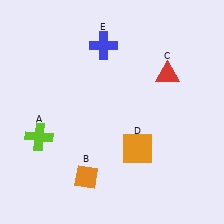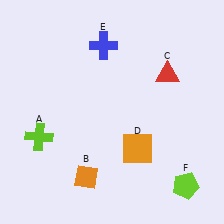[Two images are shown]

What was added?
A lime pentagon (F) was added in Image 2.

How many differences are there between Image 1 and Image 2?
There is 1 difference between the two images.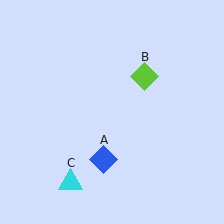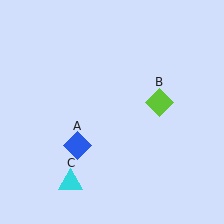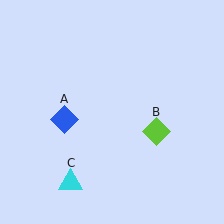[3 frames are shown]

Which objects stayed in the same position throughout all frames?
Cyan triangle (object C) remained stationary.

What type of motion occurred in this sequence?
The blue diamond (object A), lime diamond (object B) rotated clockwise around the center of the scene.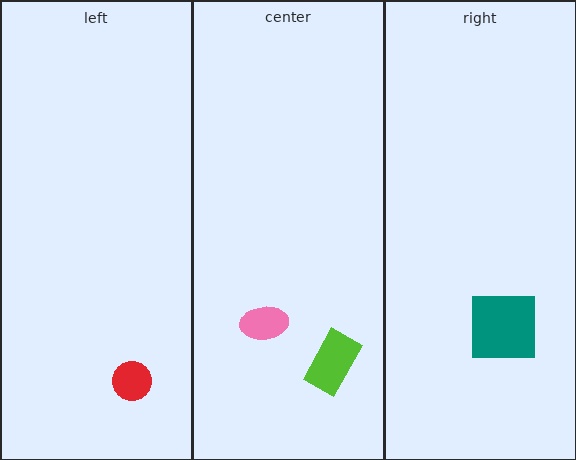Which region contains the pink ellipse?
The center region.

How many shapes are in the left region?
1.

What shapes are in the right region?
The teal square.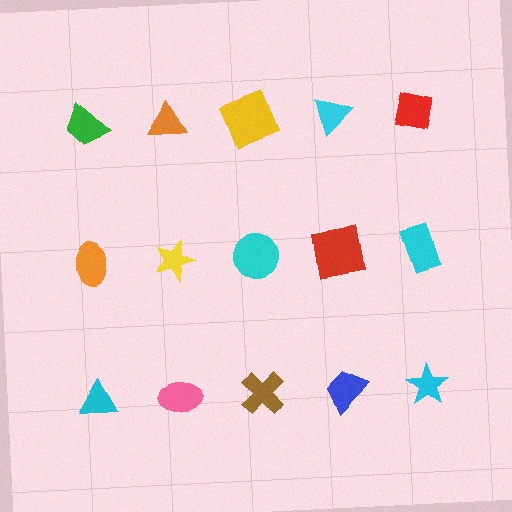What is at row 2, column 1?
An orange ellipse.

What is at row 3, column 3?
A brown cross.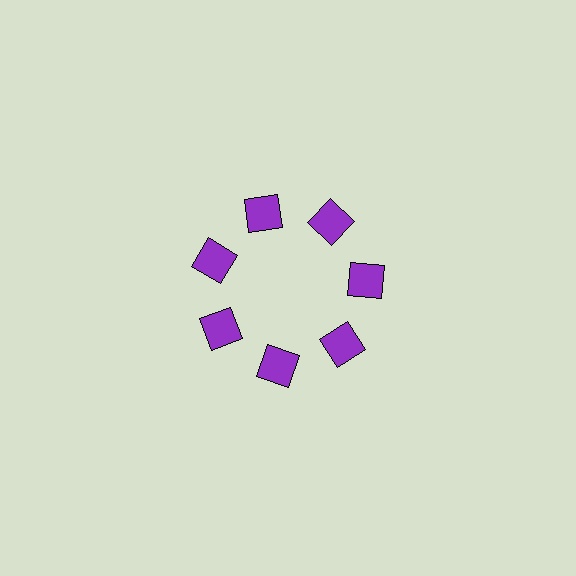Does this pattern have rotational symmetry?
Yes, this pattern has 7-fold rotational symmetry. It looks the same after rotating 51 degrees around the center.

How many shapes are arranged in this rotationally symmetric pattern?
There are 7 shapes, arranged in 7 groups of 1.